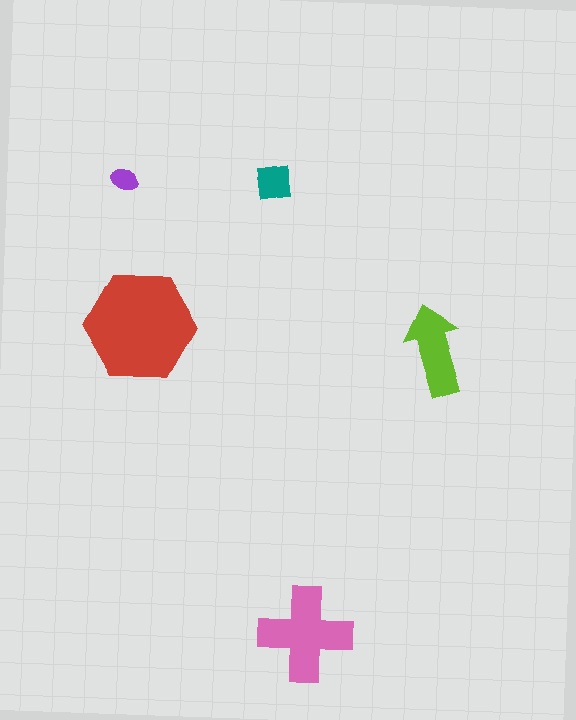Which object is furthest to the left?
The purple ellipse is leftmost.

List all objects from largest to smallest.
The red hexagon, the pink cross, the lime arrow, the teal square, the purple ellipse.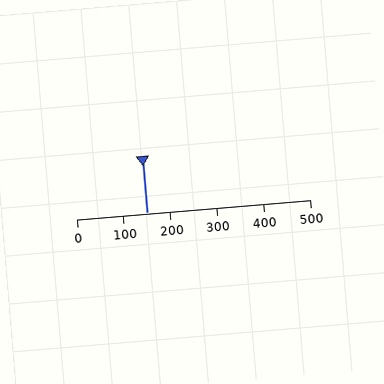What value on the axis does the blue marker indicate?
The marker indicates approximately 150.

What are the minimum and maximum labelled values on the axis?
The axis runs from 0 to 500.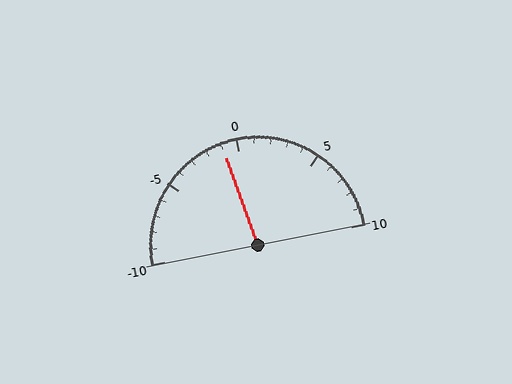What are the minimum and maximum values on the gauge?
The gauge ranges from -10 to 10.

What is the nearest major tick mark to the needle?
The nearest major tick mark is 0.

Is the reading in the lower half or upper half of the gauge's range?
The reading is in the lower half of the range (-10 to 10).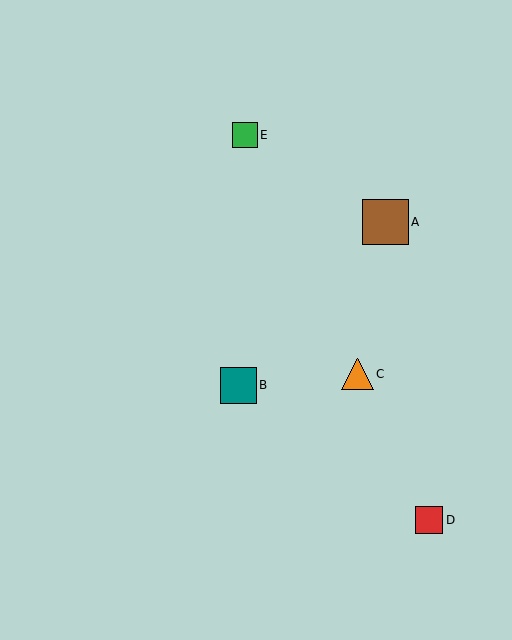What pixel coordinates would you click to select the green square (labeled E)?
Click at (245, 135) to select the green square E.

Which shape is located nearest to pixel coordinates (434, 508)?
The red square (labeled D) at (429, 520) is nearest to that location.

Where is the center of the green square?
The center of the green square is at (245, 135).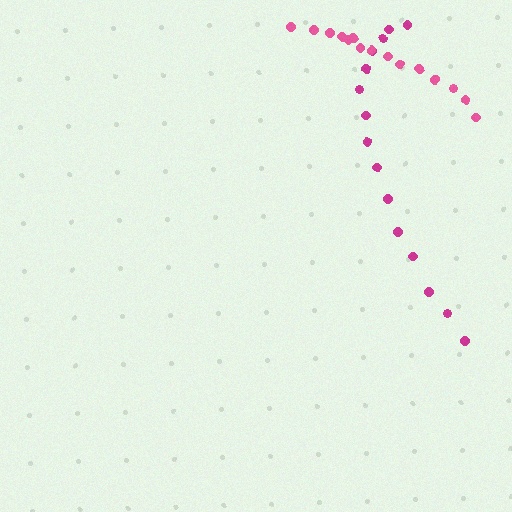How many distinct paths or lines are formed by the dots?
There are 2 distinct paths.